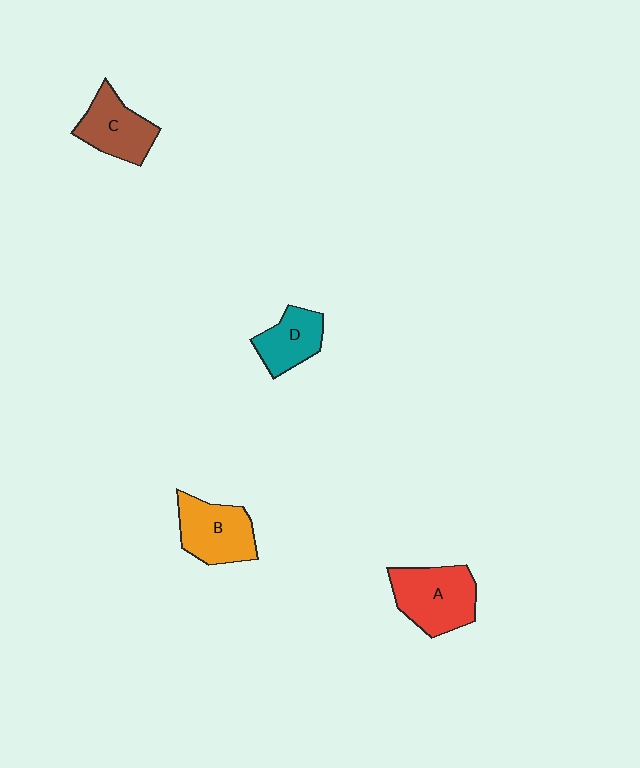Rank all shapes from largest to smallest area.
From largest to smallest: A (red), B (orange), C (brown), D (teal).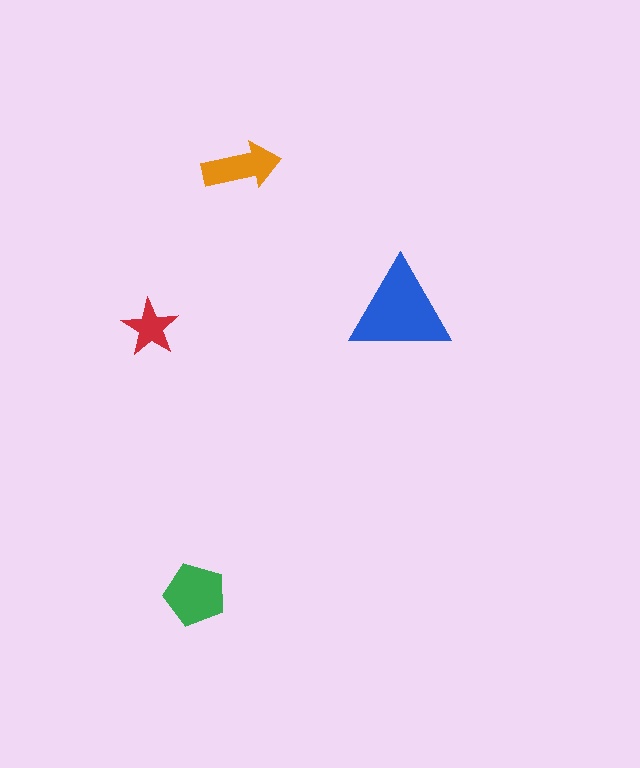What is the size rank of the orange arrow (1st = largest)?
3rd.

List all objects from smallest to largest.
The red star, the orange arrow, the green pentagon, the blue triangle.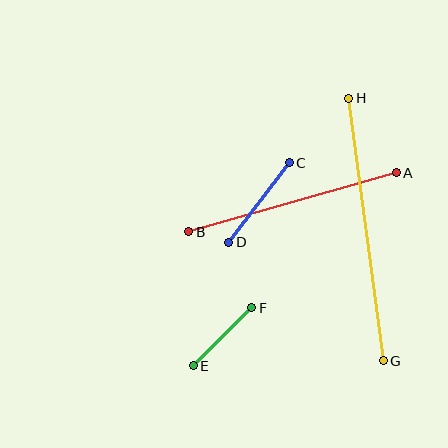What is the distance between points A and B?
The distance is approximately 216 pixels.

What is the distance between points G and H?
The distance is approximately 265 pixels.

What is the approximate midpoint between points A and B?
The midpoint is at approximately (293, 202) pixels.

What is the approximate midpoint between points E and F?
The midpoint is at approximately (223, 337) pixels.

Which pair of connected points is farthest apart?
Points G and H are farthest apart.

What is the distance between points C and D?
The distance is approximately 100 pixels.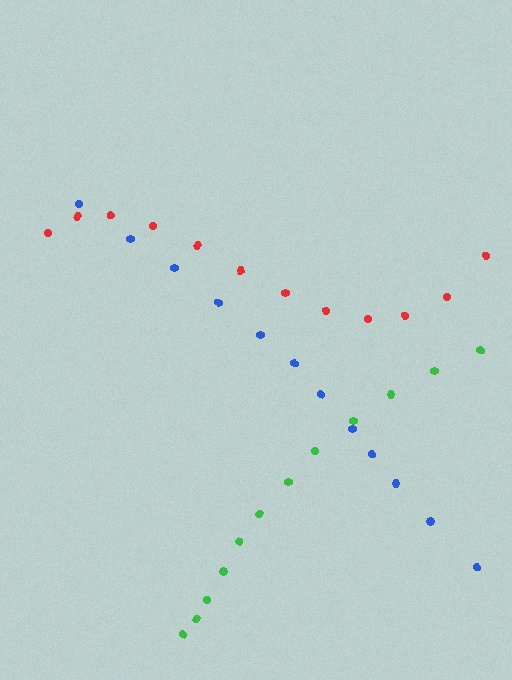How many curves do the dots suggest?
There are 3 distinct paths.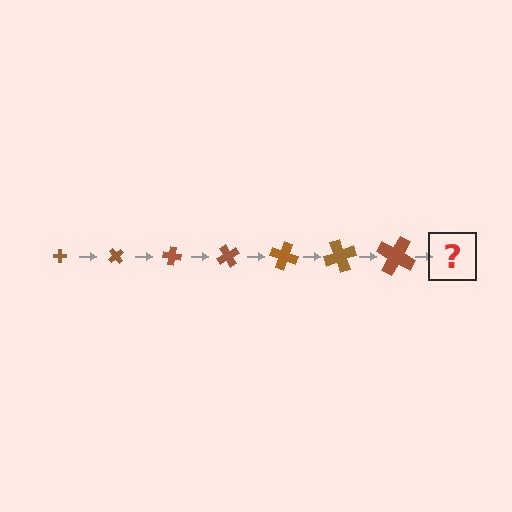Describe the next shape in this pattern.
It should be a cross, larger than the previous one and rotated 350 degrees from the start.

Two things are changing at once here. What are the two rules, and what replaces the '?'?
The two rules are that the cross grows larger each step and it rotates 50 degrees each step. The '?' should be a cross, larger than the previous one and rotated 350 degrees from the start.